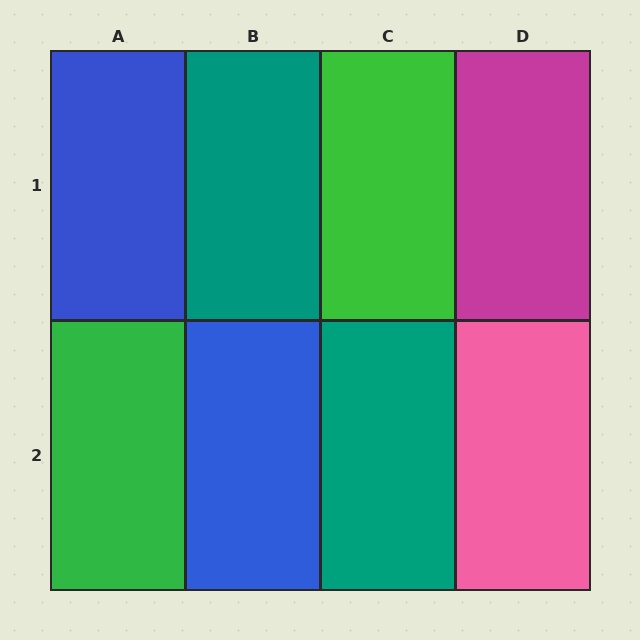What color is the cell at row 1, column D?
Magenta.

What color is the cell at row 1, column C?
Green.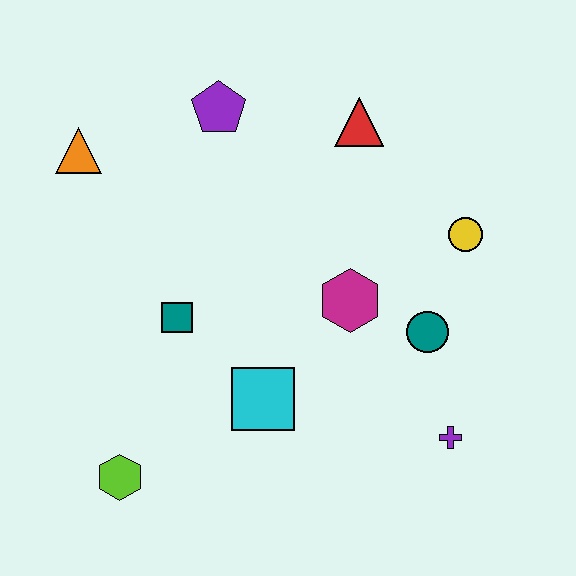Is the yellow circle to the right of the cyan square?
Yes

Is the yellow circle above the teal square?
Yes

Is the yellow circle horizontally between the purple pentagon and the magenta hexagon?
No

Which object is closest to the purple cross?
The teal circle is closest to the purple cross.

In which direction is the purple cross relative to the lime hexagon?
The purple cross is to the right of the lime hexagon.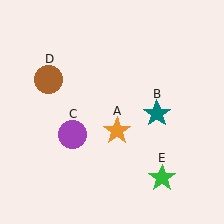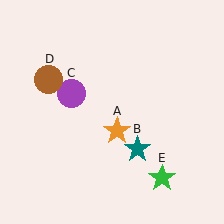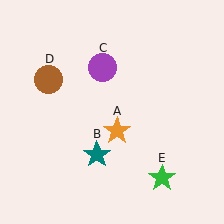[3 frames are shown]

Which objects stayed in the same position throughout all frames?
Orange star (object A) and brown circle (object D) and green star (object E) remained stationary.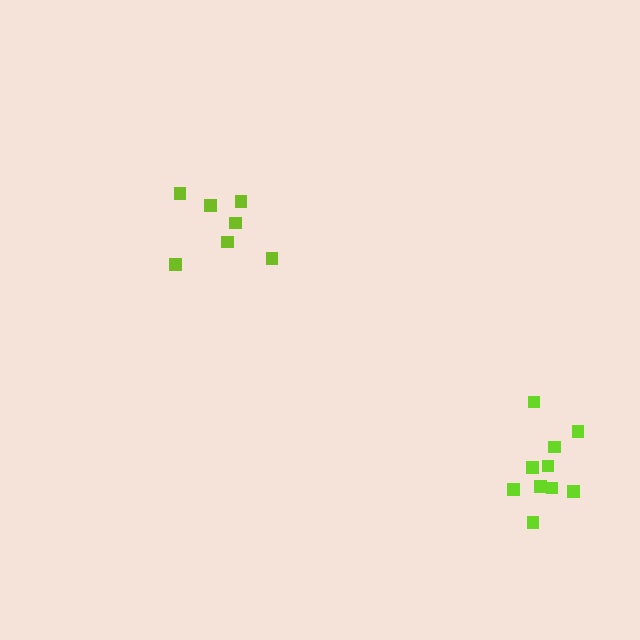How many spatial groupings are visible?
There are 2 spatial groupings.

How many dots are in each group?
Group 1: 10 dots, Group 2: 7 dots (17 total).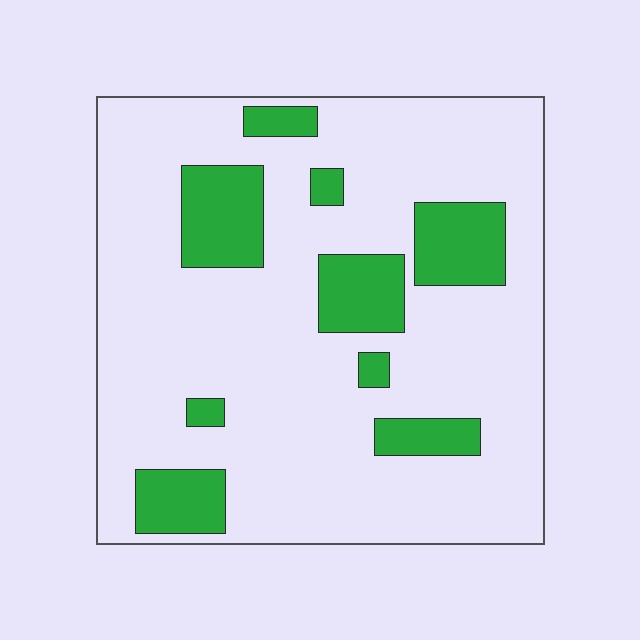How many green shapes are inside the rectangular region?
9.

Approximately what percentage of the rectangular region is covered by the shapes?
Approximately 20%.